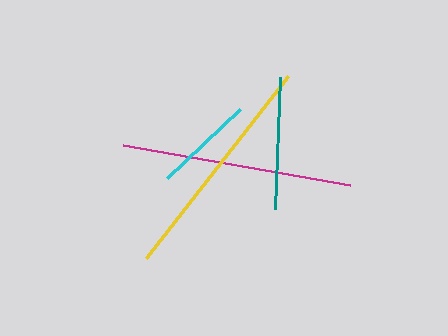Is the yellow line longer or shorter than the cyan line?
The yellow line is longer than the cyan line.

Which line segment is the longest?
The yellow line is the longest at approximately 231 pixels.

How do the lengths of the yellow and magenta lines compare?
The yellow and magenta lines are approximately the same length.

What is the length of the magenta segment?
The magenta segment is approximately 230 pixels long.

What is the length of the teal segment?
The teal segment is approximately 133 pixels long.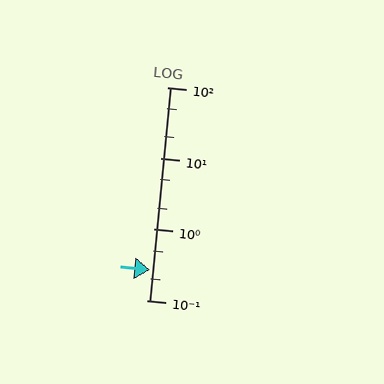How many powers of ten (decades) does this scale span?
The scale spans 3 decades, from 0.1 to 100.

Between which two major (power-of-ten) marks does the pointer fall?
The pointer is between 0.1 and 1.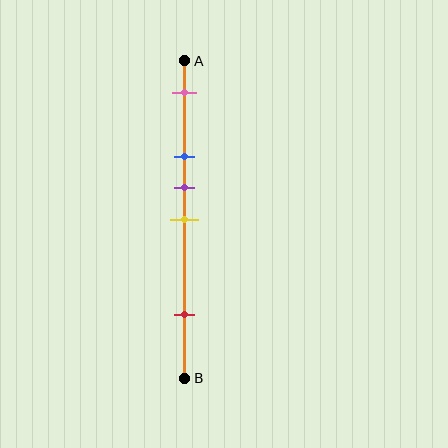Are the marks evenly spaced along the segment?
No, the marks are not evenly spaced.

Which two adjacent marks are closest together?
The purple and yellow marks are the closest adjacent pair.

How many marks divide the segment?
There are 5 marks dividing the segment.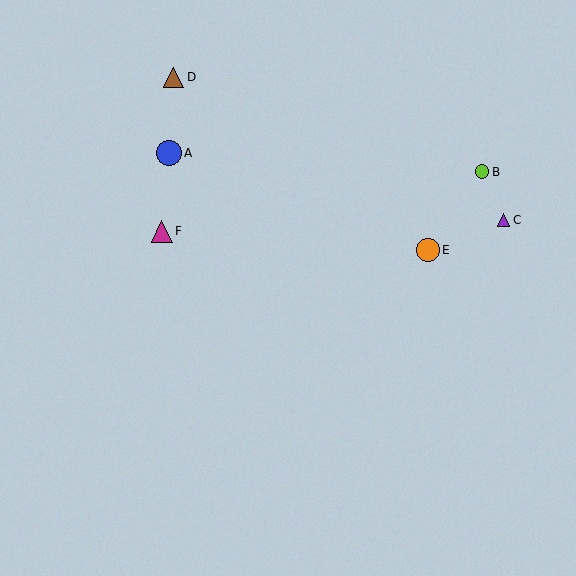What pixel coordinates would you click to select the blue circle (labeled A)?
Click at (169, 153) to select the blue circle A.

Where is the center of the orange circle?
The center of the orange circle is at (428, 250).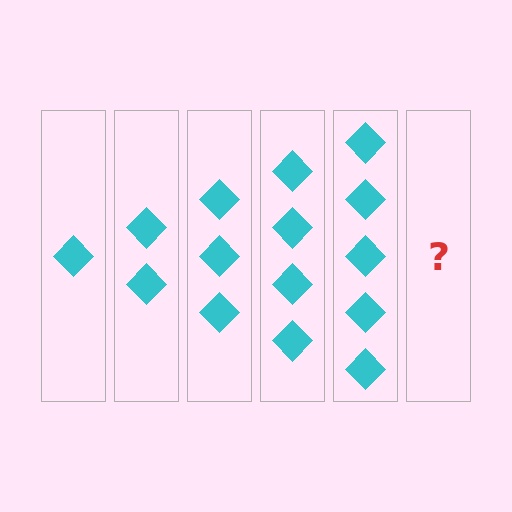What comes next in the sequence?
The next element should be 6 diamonds.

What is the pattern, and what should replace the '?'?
The pattern is that each step adds one more diamond. The '?' should be 6 diamonds.